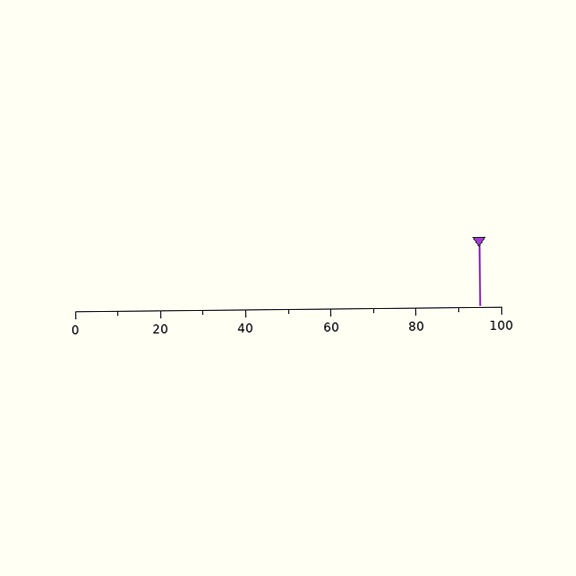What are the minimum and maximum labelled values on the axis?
The axis runs from 0 to 100.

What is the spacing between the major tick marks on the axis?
The major ticks are spaced 20 apart.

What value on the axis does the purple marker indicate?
The marker indicates approximately 95.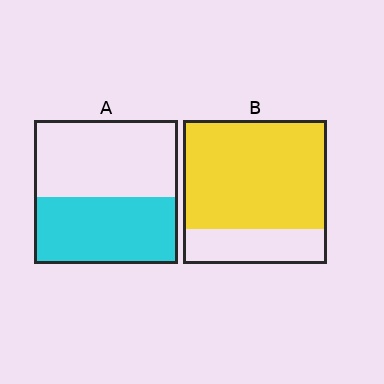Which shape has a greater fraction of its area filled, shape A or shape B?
Shape B.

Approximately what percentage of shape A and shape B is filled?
A is approximately 45% and B is approximately 75%.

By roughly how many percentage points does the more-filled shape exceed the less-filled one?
By roughly 30 percentage points (B over A).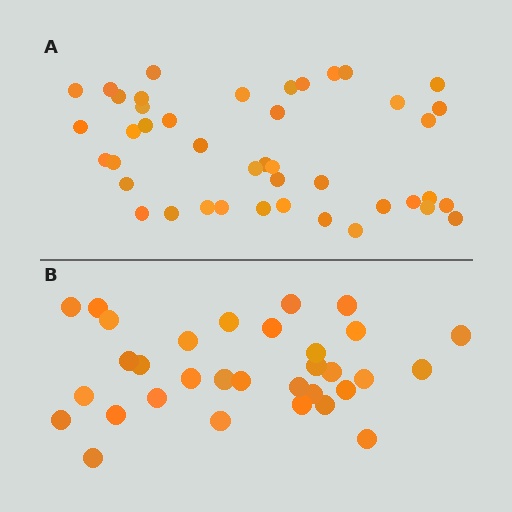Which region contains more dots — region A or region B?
Region A (the top region) has more dots.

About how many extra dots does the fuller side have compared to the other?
Region A has roughly 12 or so more dots than region B.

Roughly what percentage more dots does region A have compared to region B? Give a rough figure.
About 35% more.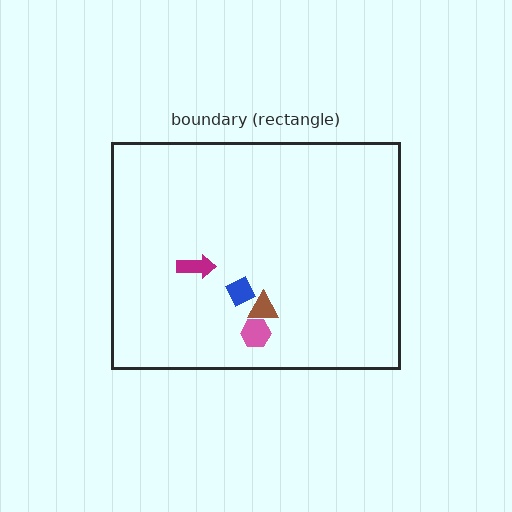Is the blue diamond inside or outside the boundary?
Inside.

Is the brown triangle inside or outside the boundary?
Inside.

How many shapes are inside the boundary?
4 inside, 0 outside.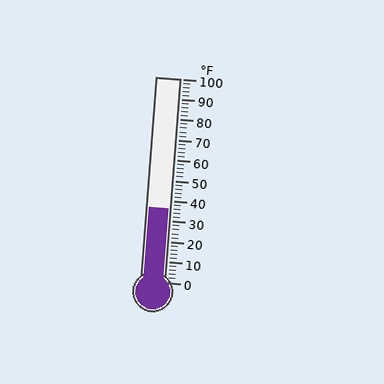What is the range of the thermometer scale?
The thermometer scale ranges from 0°F to 100°F.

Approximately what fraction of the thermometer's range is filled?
The thermometer is filled to approximately 35% of its range.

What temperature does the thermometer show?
The thermometer shows approximately 36°F.